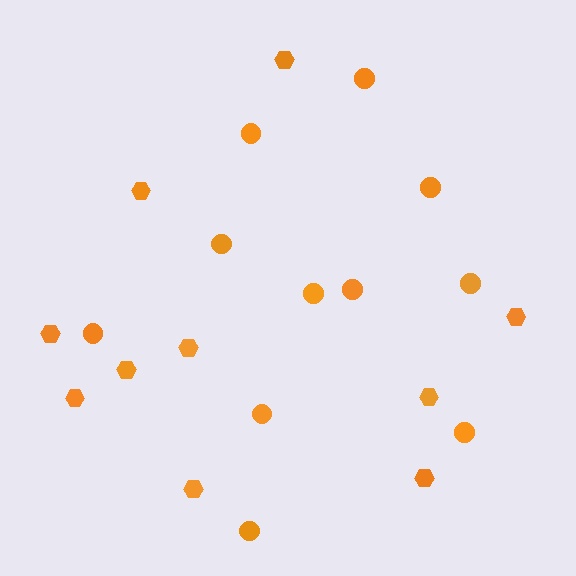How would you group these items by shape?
There are 2 groups: one group of circles (11) and one group of hexagons (10).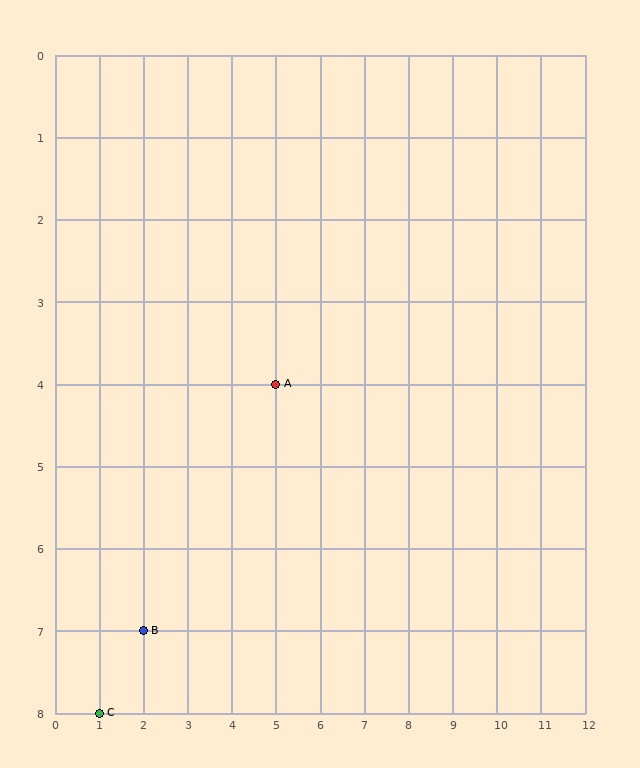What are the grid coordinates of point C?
Point C is at grid coordinates (1, 8).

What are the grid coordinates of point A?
Point A is at grid coordinates (5, 4).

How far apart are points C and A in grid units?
Points C and A are 4 columns and 4 rows apart (about 5.7 grid units diagonally).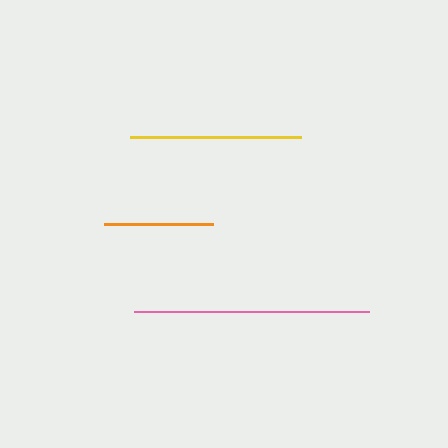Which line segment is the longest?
The pink line is the longest at approximately 235 pixels.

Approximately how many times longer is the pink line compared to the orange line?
The pink line is approximately 2.2 times the length of the orange line.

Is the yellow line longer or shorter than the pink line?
The pink line is longer than the yellow line.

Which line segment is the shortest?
The orange line is the shortest at approximately 109 pixels.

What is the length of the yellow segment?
The yellow segment is approximately 171 pixels long.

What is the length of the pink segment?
The pink segment is approximately 235 pixels long.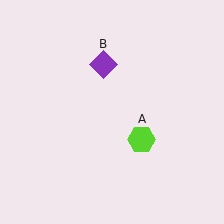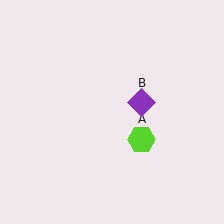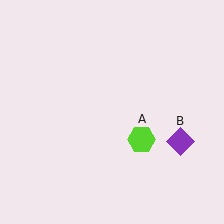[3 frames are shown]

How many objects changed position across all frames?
1 object changed position: purple diamond (object B).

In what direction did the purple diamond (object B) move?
The purple diamond (object B) moved down and to the right.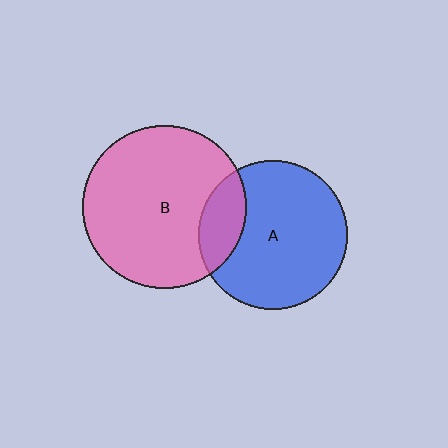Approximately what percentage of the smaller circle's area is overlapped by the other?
Approximately 20%.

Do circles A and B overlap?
Yes.